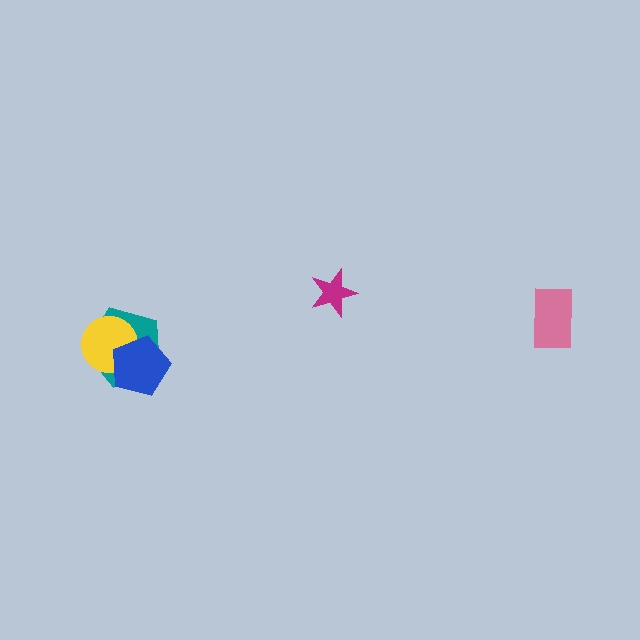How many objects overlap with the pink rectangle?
0 objects overlap with the pink rectangle.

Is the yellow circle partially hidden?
Yes, it is partially covered by another shape.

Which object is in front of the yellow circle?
The blue pentagon is in front of the yellow circle.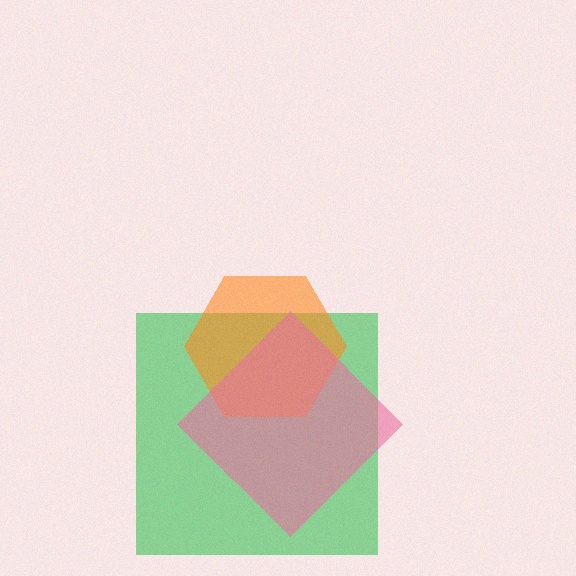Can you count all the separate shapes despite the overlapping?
Yes, there are 3 separate shapes.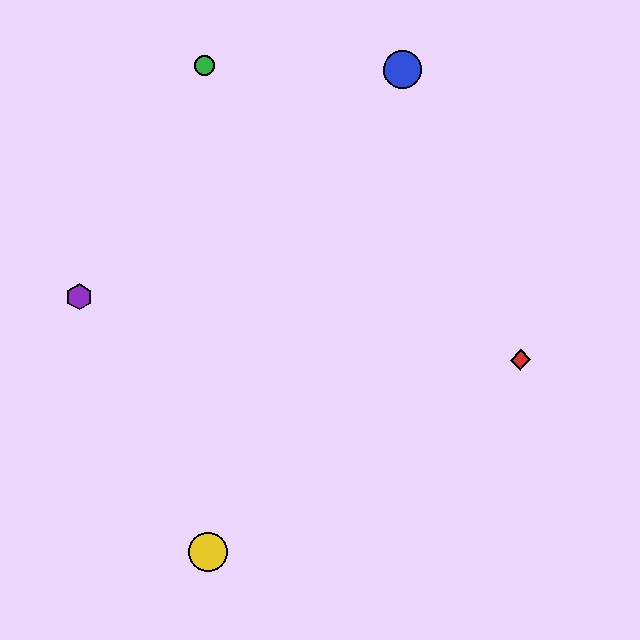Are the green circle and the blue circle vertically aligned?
No, the green circle is at x≈204 and the blue circle is at x≈403.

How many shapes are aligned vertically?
2 shapes (the green circle, the yellow circle) are aligned vertically.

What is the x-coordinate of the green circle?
The green circle is at x≈204.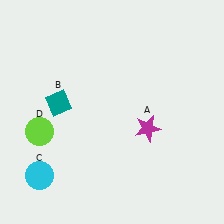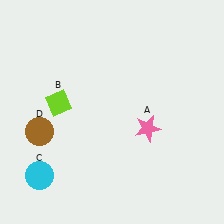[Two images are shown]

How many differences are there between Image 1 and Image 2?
There are 3 differences between the two images.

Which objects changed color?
A changed from magenta to pink. B changed from teal to lime. D changed from lime to brown.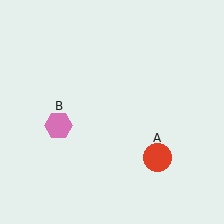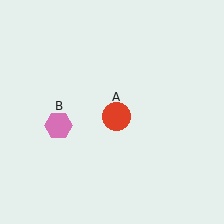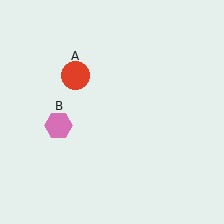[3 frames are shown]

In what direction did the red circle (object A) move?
The red circle (object A) moved up and to the left.